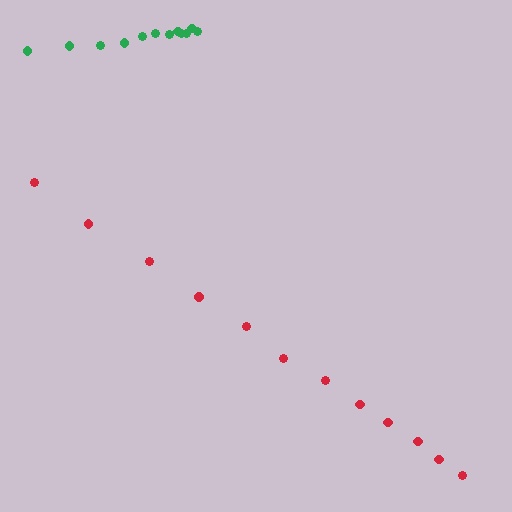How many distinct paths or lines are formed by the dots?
There are 2 distinct paths.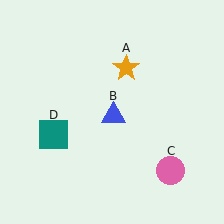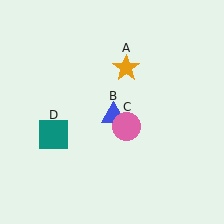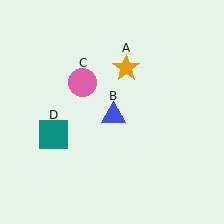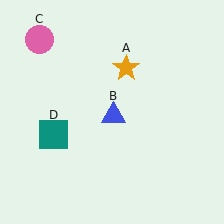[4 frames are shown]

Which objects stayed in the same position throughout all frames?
Orange star (object A) and blue triangle (object B) and teal square (object D) remained stationary.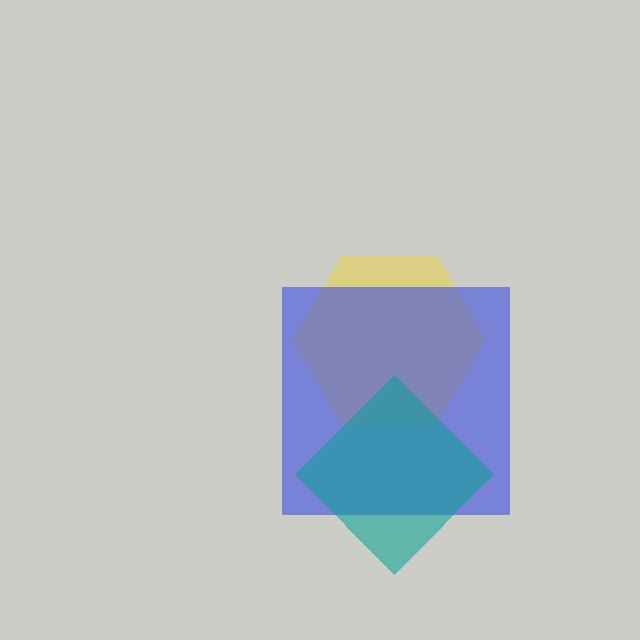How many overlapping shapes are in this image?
There are 3 overlapping shapes in the image.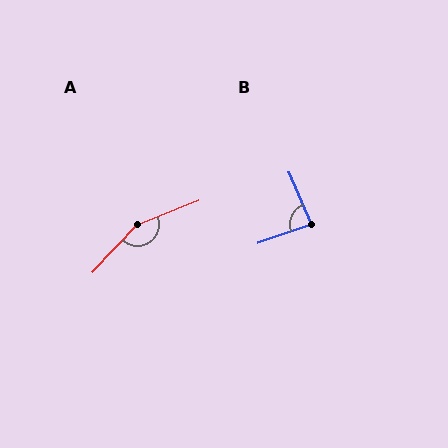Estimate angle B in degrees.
Approximately 85 degrees.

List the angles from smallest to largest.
B (85°), A (155°).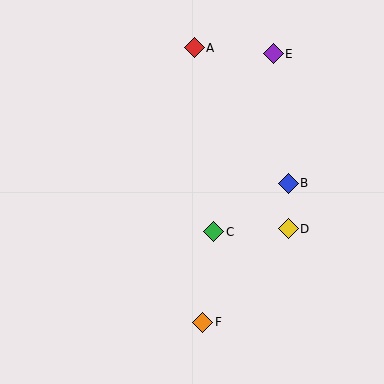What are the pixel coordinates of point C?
Point C is at (214, 232).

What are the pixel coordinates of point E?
Point E is at (273, 54).